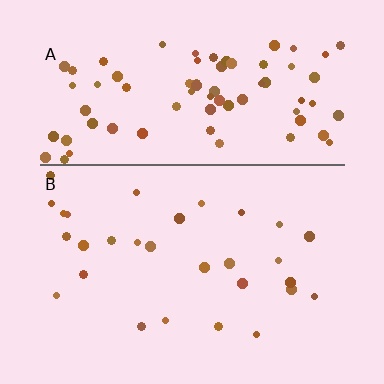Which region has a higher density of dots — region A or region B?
A (the top).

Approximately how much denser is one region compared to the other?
Approximately 2.8× — region A over region B.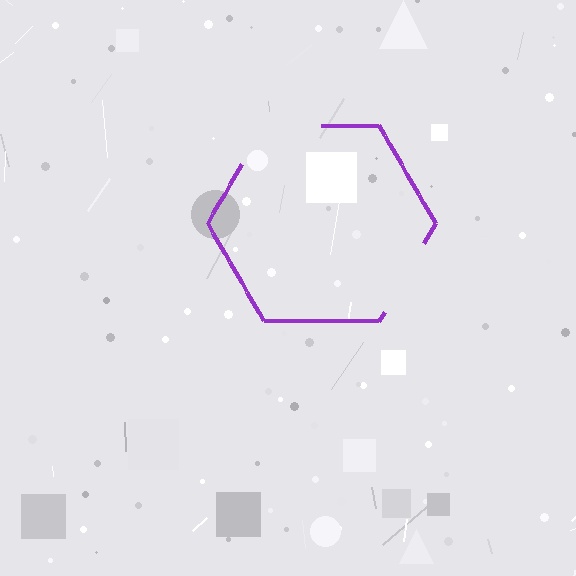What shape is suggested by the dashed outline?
The dashed outline suggests a hexagon.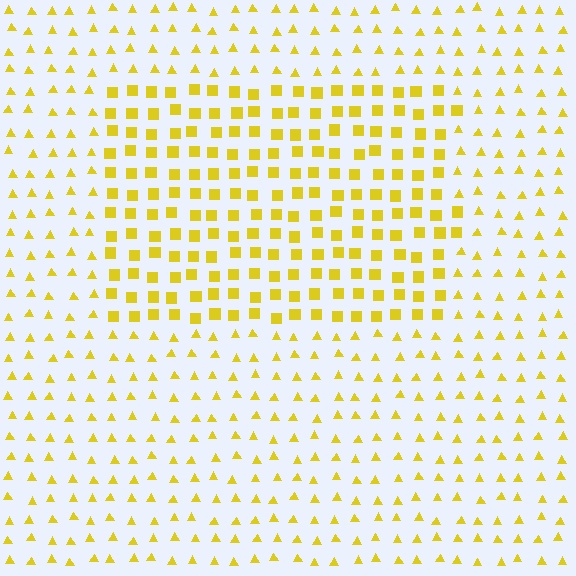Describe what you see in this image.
The image is filled with small yellow elements arranged in a uniform grid. A rectangle-shaped region contains squares, while the surrounding area contains triangles. The boundary is defined purely by the change in element shape.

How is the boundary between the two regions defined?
The boundary is defined by a change in element shape: squares inside vs. triangles outside. All elements share the same color and spacing.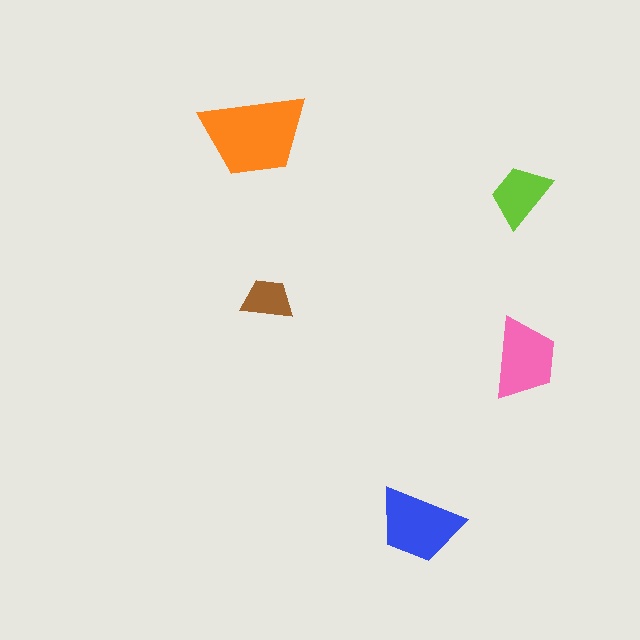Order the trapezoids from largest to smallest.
the orange one, the blue one, the pink one, the lime one, the brown one.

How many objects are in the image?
There are 5 objects in the image.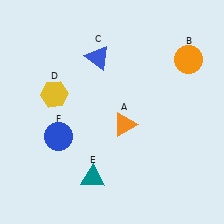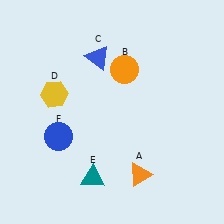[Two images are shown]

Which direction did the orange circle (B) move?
The orange circle (B) moved left.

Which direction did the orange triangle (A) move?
The orange triangle (A) moved down.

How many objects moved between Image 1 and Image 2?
2 objects moved between the two images.